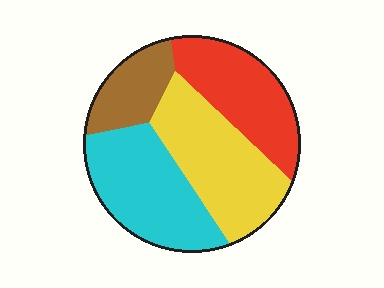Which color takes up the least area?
Brown, at roughly 15%.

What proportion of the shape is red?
Red covers 25% of the shape.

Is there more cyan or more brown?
Cyan.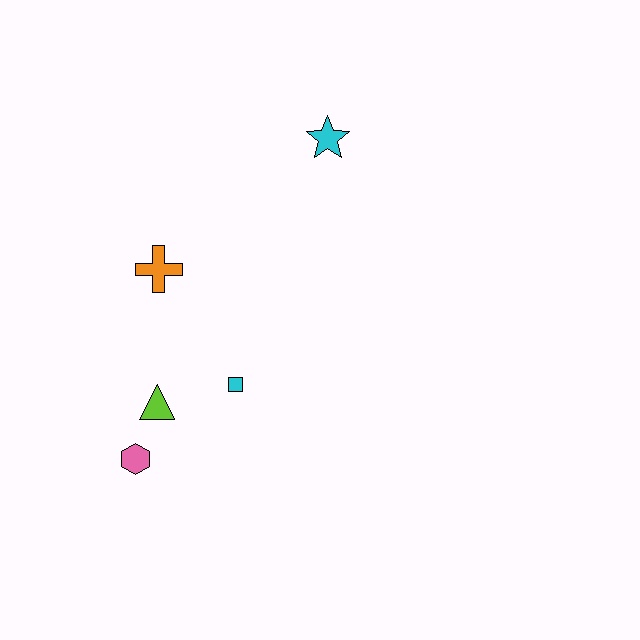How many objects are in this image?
There are 5 objects.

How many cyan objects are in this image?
There are 2 cyan objects.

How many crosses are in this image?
There is 1 cross.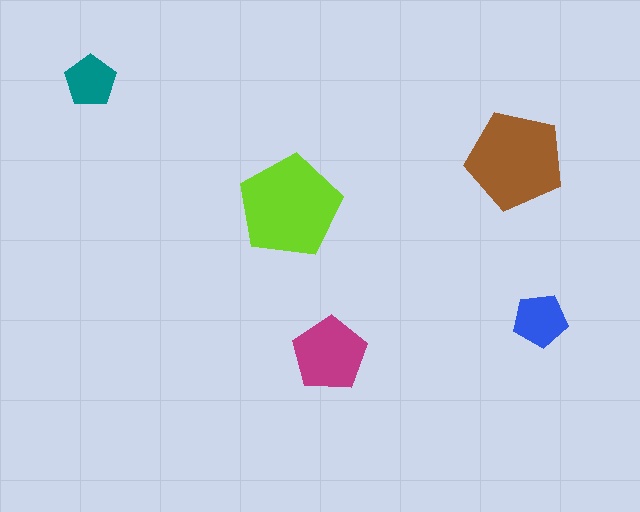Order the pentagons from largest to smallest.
the lime one, the brown one, the magenta one, the blue one, the teal one.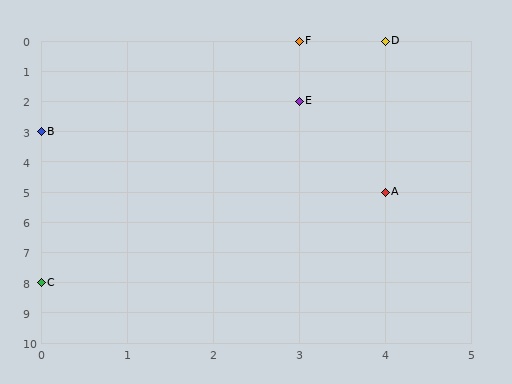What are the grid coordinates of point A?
Point A is at grid coordinates (4, 5).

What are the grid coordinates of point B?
Point B is at grid coordinates (0, 3).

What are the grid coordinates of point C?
Point C is at grid coordinates (0, 8).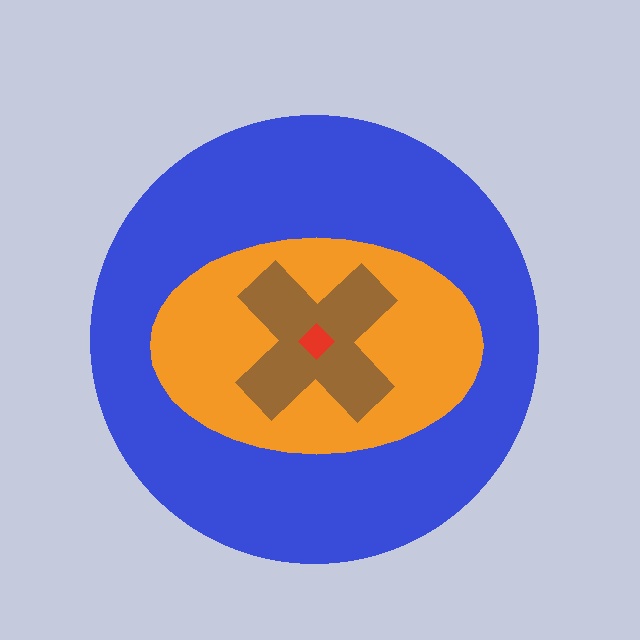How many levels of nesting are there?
4.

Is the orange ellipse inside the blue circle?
Yes.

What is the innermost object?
The red diamond.